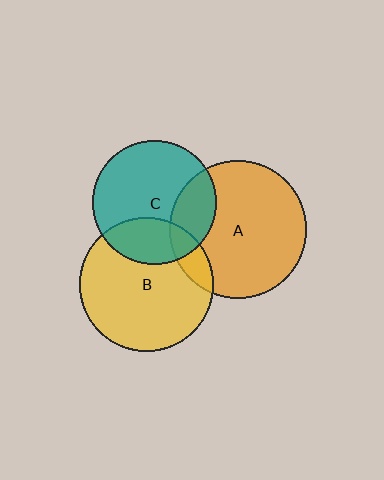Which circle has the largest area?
Circle A (orange).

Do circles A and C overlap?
Yes.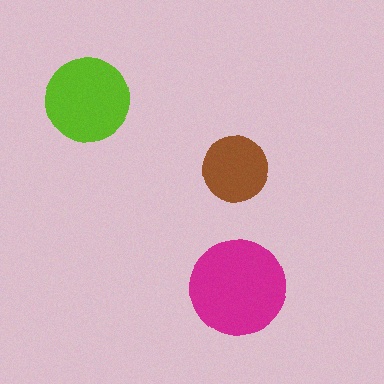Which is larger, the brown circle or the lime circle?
The lime one.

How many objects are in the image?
There are 3 objects in the image.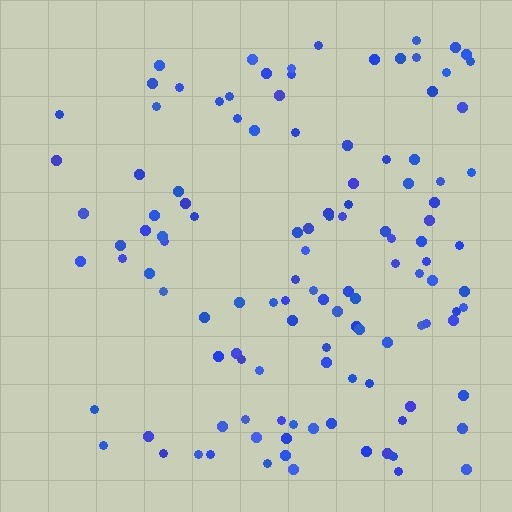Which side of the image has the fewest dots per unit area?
The left.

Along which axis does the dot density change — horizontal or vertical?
Horizontal.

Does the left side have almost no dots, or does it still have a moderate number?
Still a moderate number, just noticeably fewer than the right.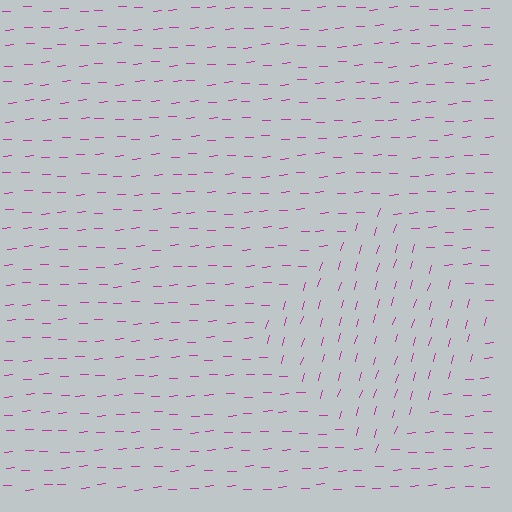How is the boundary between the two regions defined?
The boundary is defined purely by a change in line orientation (approximately 70 degrees difference). All lines are the same color and thickness.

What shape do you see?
I see a diamond.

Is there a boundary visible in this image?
Yes, there is a texture boundary formed by a change in line orientation.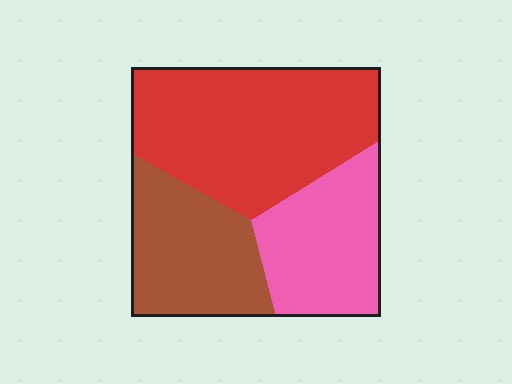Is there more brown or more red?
Red.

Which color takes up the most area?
Red, at roughly 45%.